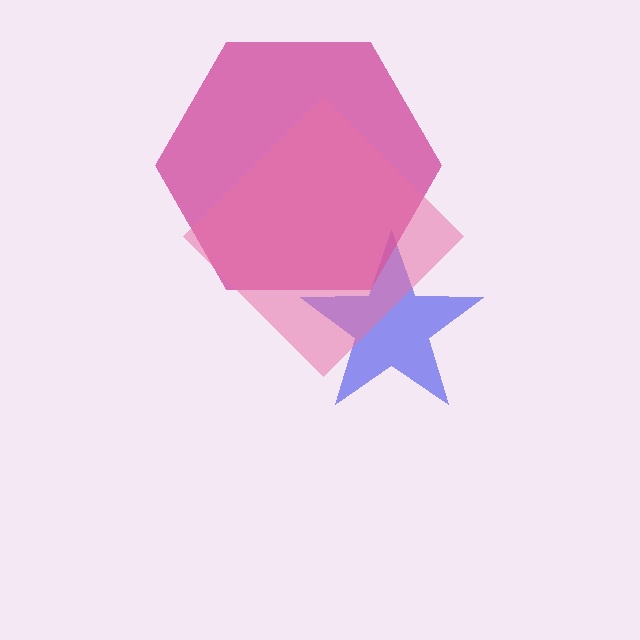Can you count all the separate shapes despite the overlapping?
Yes, there are 3 separate shapes.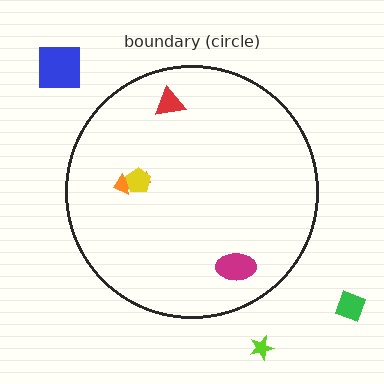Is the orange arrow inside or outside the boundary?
Inside.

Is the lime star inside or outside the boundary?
Outside.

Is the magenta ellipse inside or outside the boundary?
Inside.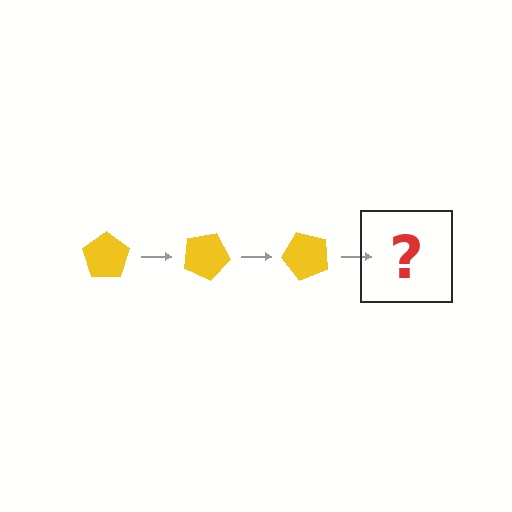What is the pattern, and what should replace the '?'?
The pattern is that the pentagon rotates 25 degrees each step. The '?' should be a yellow pentagon rotated 75 degrees.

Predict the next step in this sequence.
The next step is a yellow pentagon rotated 75 degrees.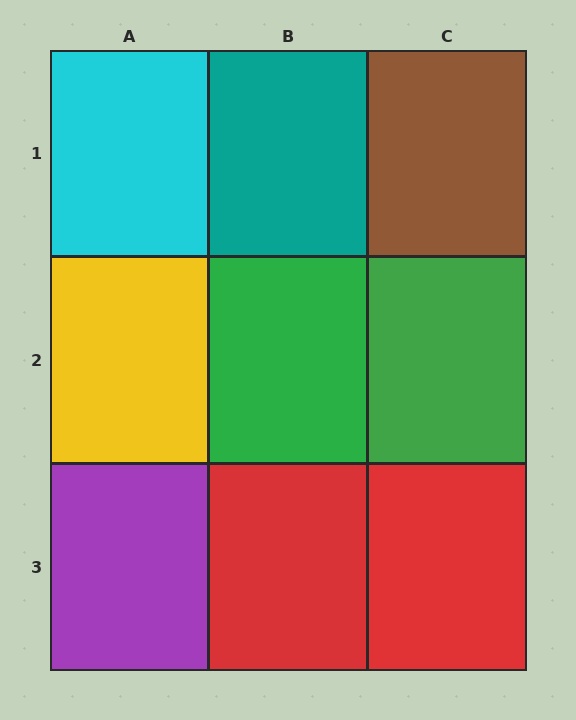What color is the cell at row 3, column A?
Purple.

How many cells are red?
2 cells are red.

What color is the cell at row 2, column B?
Green.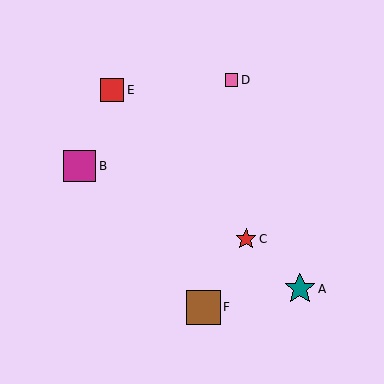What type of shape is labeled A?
Shape A is a teal star.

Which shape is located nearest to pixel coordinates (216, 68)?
The pink square (labeled D) at (231, 80) is nearest to that location.